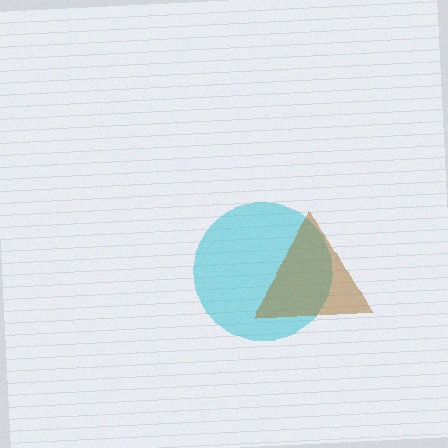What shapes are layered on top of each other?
The layered shapes are: a cyan circle, a brown triangle.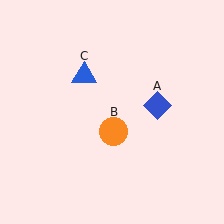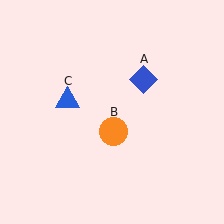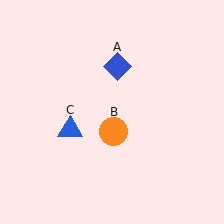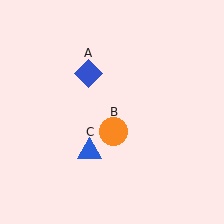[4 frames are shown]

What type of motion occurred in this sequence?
The blue diamond (object A), blue triangle (object C) rotated counterclockwise around the center of the scene.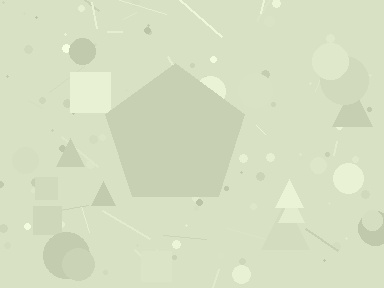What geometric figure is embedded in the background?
A pentagon is embedded in the background.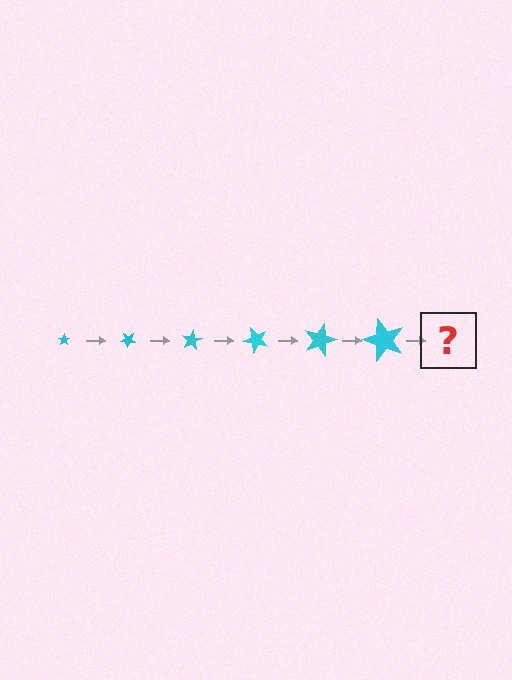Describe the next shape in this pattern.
It should be a star, larger than the previous one and rotated 240 degrees from the start.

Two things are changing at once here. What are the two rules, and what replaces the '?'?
The two rules are that the star grows larger each step and it rotates 40 degrees each step. The '?' should be a star, larger than the previous one and rotated 240 degrees from the start.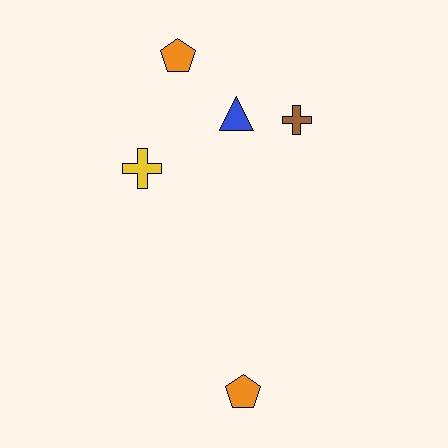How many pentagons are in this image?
There are 2 pentagons.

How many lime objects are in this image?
There are no lime objects.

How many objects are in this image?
There are 5 objects.